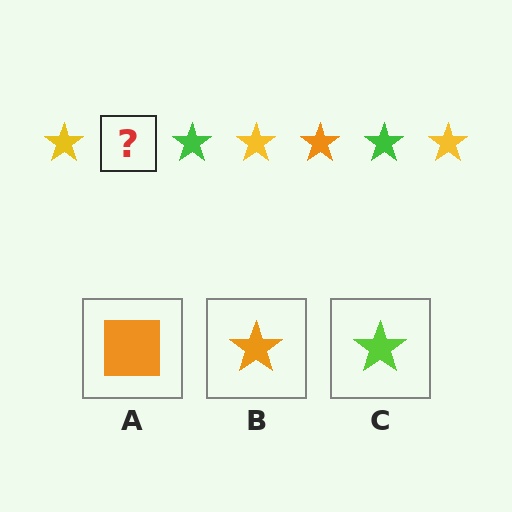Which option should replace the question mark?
Option B.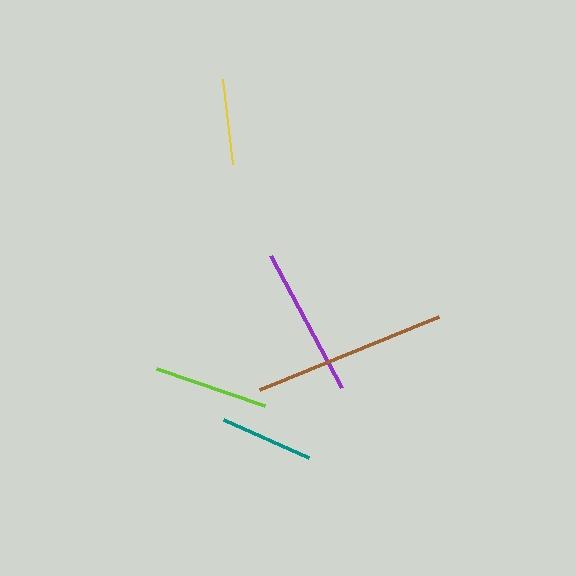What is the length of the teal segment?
The teal segment is approximately 93 pixels long.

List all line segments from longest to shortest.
From longest to shortest: brown, purple, lime, teal, yellow.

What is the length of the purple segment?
The purple segment is approximately 150 pixels long.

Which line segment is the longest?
The brown line is the longest at approximately 193 pixels.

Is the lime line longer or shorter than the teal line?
The lime line is longer than the teal line.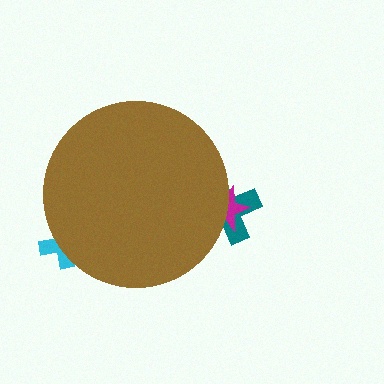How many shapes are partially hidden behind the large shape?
3 shapes are partially hidden.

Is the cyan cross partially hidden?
Yes, the cyan cross is partially hidden behind the brown circle.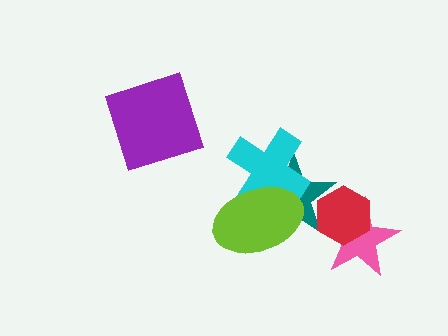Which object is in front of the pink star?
The red hexagon is in front of the pink star.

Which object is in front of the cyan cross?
The lime ellipse is in front of the cyan cross.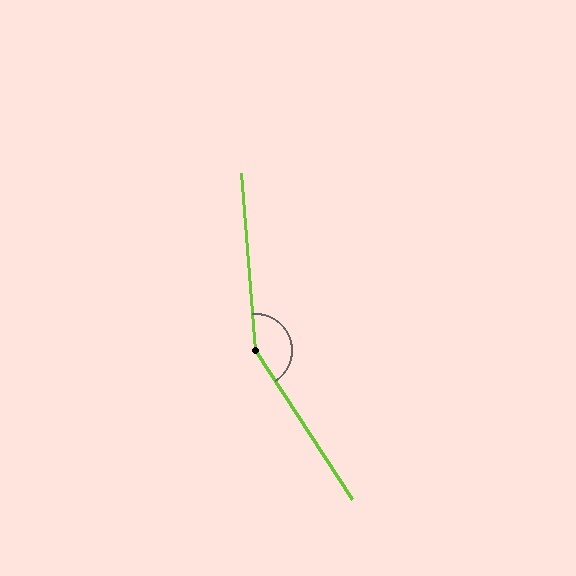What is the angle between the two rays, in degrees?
Approximately 152 degrees.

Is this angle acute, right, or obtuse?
It is obtuse.